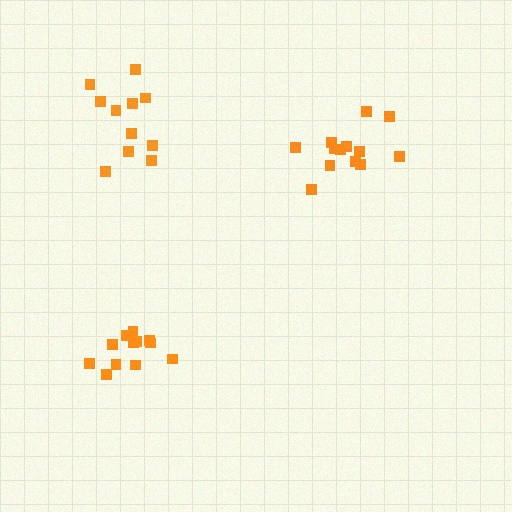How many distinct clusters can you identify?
There are 3 distinct clusters.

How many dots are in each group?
Group 1: 13 dots, Group 2: 11 dots, Group 3: 12 dots (36 total).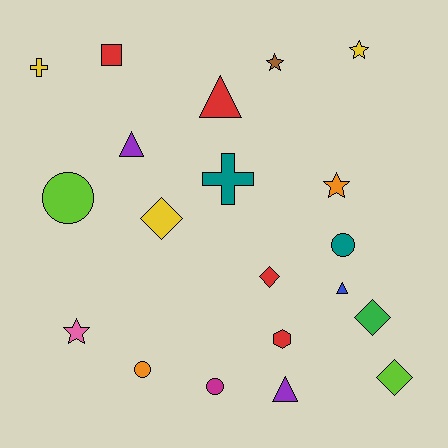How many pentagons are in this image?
There are no pentagons.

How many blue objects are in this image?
There is 1 blue object.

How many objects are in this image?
There are 20 objects.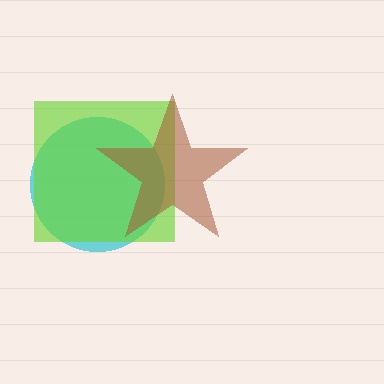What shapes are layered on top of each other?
The layered shapes are: a cyan circle, a lime square, a brown star.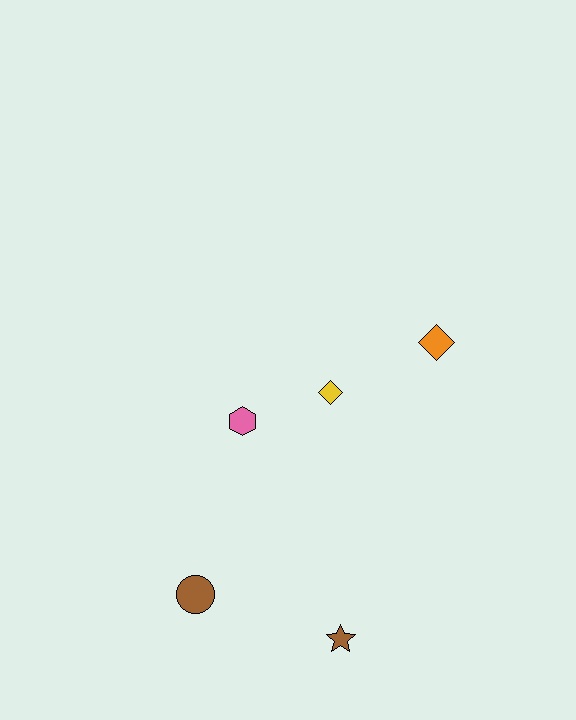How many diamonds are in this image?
There are 2 diamonds.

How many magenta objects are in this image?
There are no magenta objects.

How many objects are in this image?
There are 5 objects.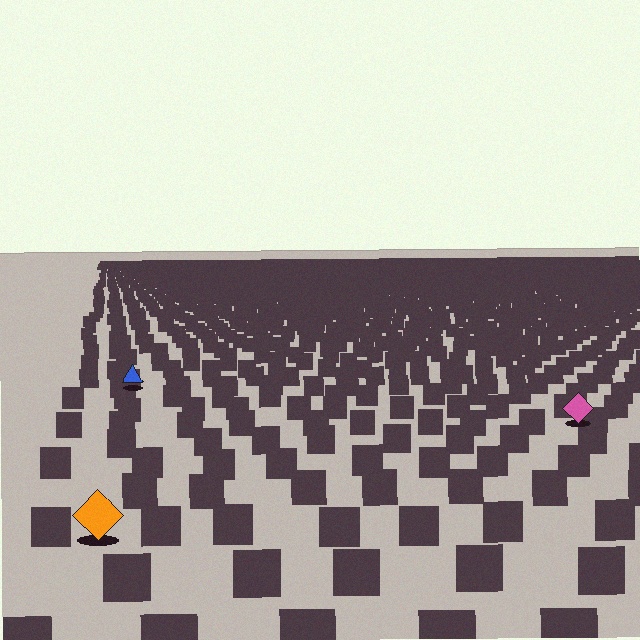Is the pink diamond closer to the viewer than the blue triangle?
Yes. The pink diamond is closer — you can tell from the texture gradient: the ground texture is coarser near it.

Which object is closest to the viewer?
The orange diamond is closest. The texture marks near it are larger and more spread out.